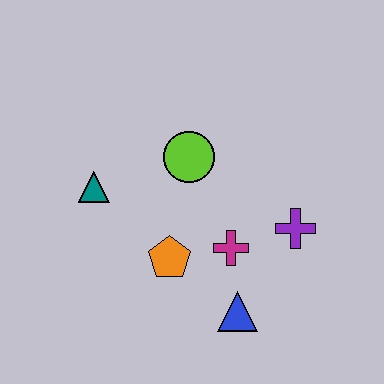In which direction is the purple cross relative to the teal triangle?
The purple cross is to the right of the teal triangle.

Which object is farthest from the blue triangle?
The teal triangle is farthest from the blue triangle.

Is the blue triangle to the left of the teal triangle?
No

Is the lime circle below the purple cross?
No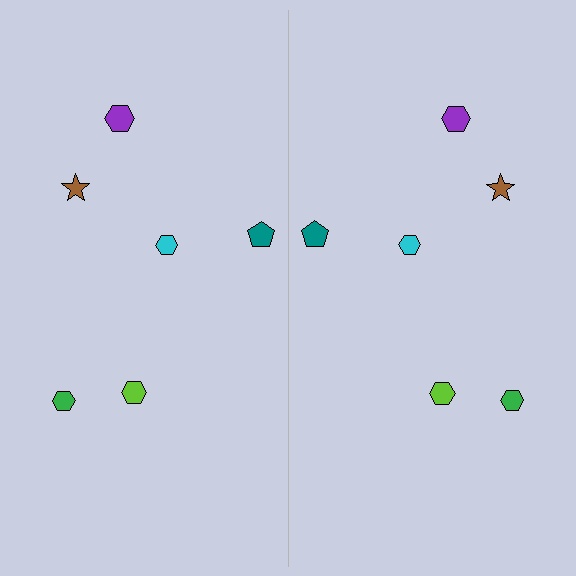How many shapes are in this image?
There are 12 shapes in this image.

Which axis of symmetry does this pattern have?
The pattern has a vertical axis of symmetry running through the center of the image.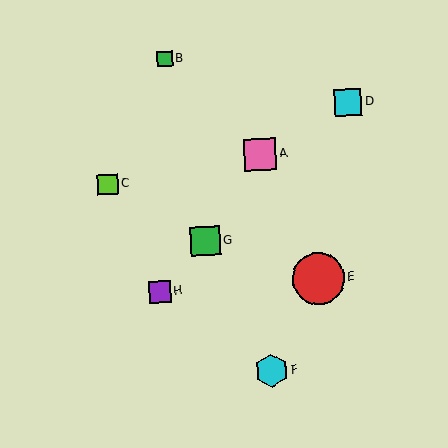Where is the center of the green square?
The center of the green square is at (205, 241).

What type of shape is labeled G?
Shape G is a green square.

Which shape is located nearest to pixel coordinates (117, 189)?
The lime square (labeled C) at (108, 184) is nearest to that location.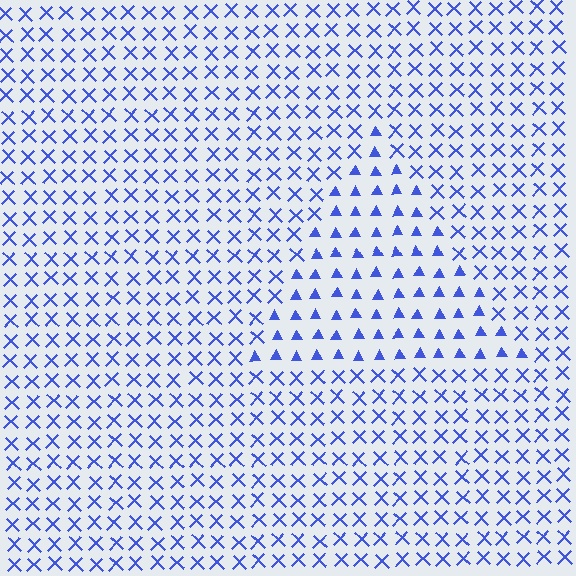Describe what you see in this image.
The image is filled with small blue elements arranged in a uniform grid. A triangle-shaped region contains triangles, while the surrounding area contains X marks. The boundary is defined purely by the change in element shape.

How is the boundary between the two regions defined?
The boundary is defined by a change in element shape: triangles inside vs. X marks outside. All elements share the same color and spacing.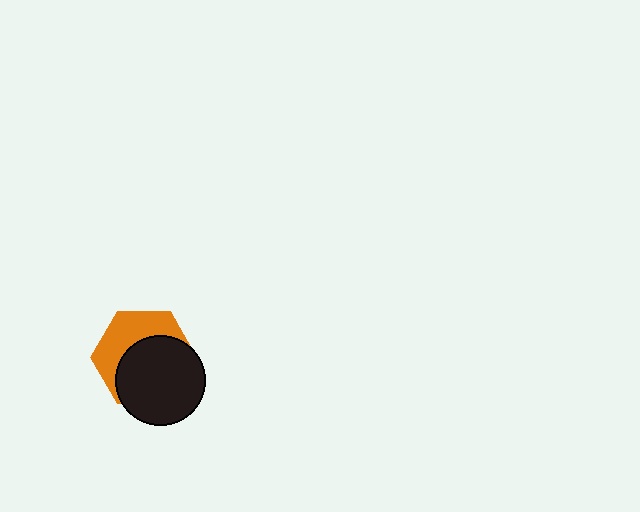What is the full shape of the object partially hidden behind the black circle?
The partially hidden object is an orange hexagon.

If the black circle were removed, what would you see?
You would see the complete orange hexagon.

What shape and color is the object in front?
The object in front is a black circle.